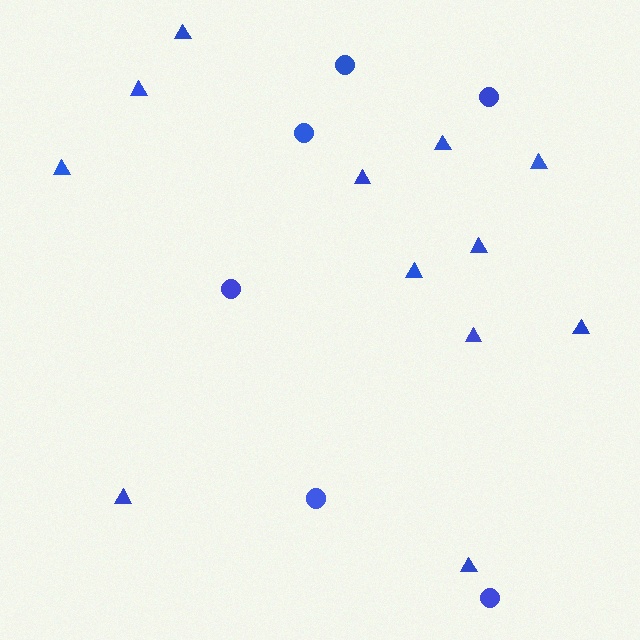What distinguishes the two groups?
There are 2 groups: one group of circles (6) and one group of triangles (12).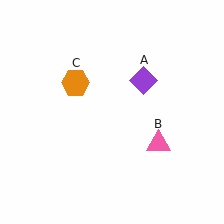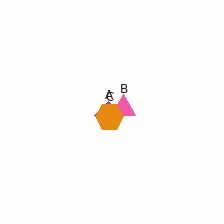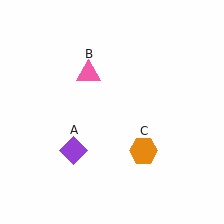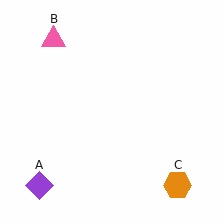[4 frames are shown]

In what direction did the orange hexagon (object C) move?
The orange hexagon (object C) moved down and to the right.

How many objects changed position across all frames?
3 objects changed position: purple diamond (object A), pink triangle (object B), orange hexagon (object C).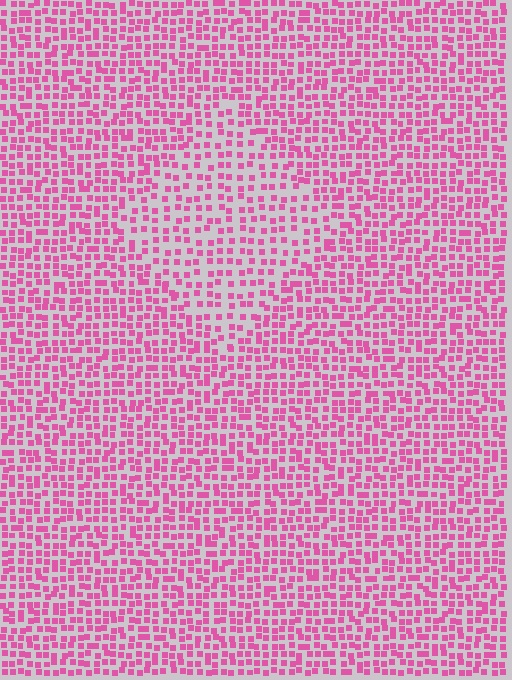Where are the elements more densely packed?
The elements are more densely packed outside the diamond boundary.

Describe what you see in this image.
The image contains small pink elements arranged at two different densities. A diamond-shaped region is visible where the elements are less densely packed than the surrounding area.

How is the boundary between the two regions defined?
The boundary is defined by a change in element density (approximately 1.6x ratio). All elements are the same color, size, and shape.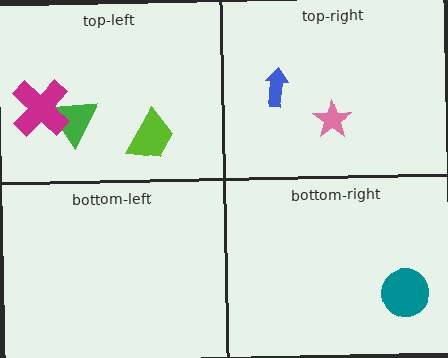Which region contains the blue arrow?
The top-right region.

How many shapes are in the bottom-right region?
1.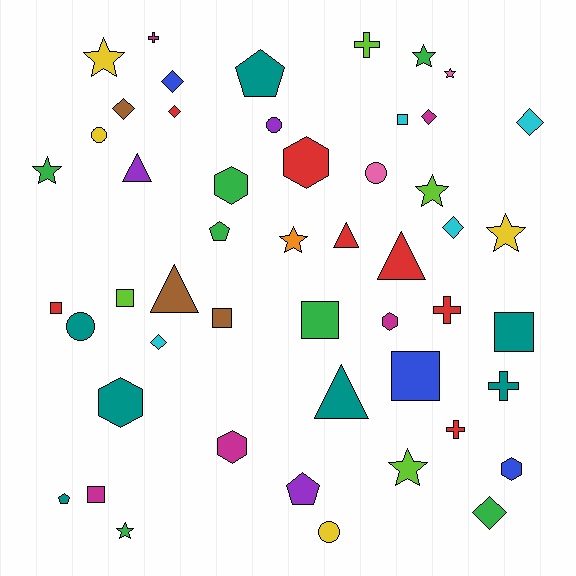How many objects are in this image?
There are 50 objects.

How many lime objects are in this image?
There are 4 lime objects.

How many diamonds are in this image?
There are 8 diamonds.